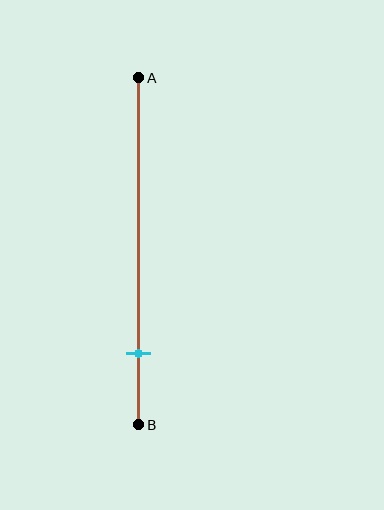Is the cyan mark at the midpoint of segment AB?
No, the mark is at about 80% from A, not at the 50% midpoint.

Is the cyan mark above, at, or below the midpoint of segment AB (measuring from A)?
The cyan mark is below the midpoint of segment AB.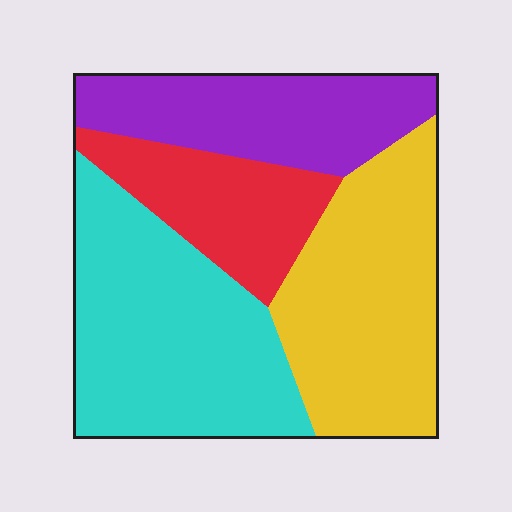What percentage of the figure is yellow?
Yellow takes up about one third (1/3) of the figure.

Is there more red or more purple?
Purple.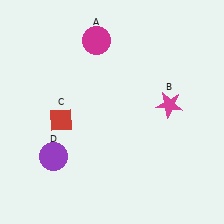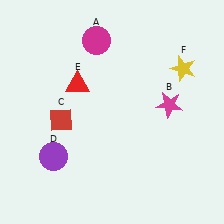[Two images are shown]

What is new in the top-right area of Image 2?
A yellow star (F) was added in the top-right area of Image 2.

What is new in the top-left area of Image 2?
A red triangle (E) was added in the top-left area of Image 2.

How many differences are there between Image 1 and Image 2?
There are 2 differences between the two images.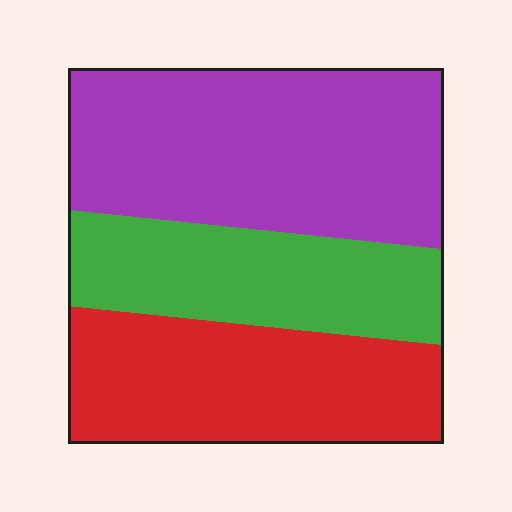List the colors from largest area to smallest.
From largest to smallest: purple, red, green.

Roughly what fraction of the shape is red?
Red takes up about one third (1/3) of the shape.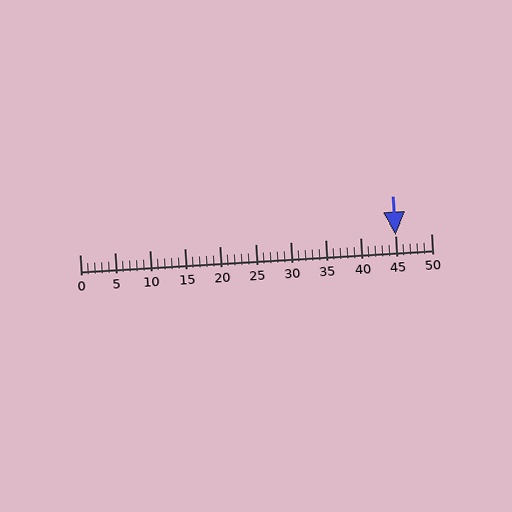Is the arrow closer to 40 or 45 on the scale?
The arrow is closer to 45.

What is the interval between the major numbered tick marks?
The major tick marks are spaced 5 units apart.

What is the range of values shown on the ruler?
The ruler shows values from 0 to 50.